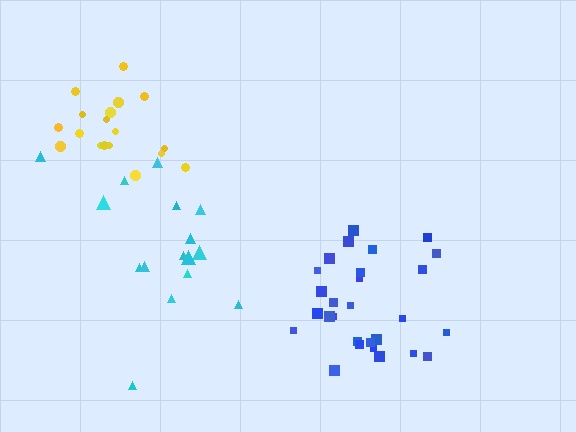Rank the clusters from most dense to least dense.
blue, yellow, cyan.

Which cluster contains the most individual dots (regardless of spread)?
Blue (28).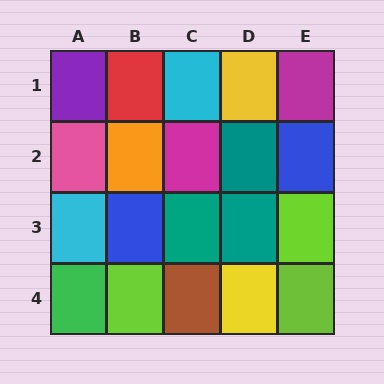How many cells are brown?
1 cell is brown.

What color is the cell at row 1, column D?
Yellow.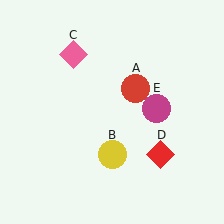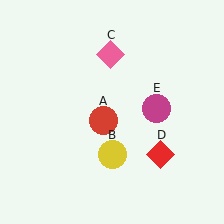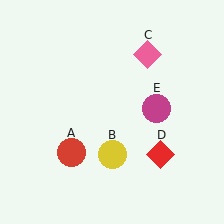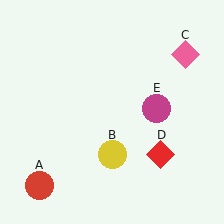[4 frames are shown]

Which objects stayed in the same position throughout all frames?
Yellow circle (object B) and red diamond (object D) and magenta circle (object E) remained stationary.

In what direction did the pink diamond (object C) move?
The pink diamond (object C) moved right.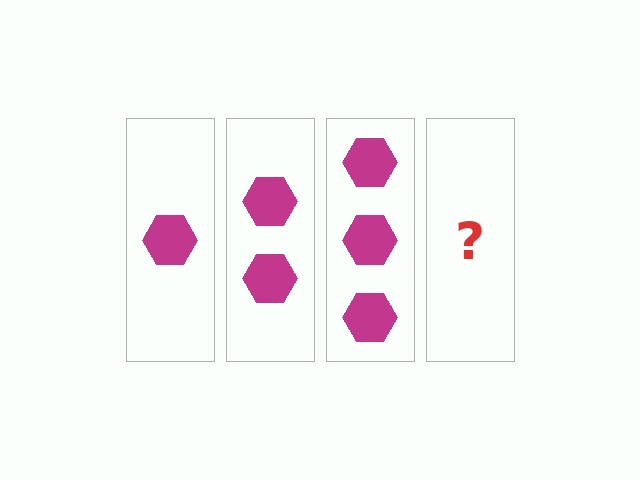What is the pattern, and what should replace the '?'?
The pattern is that each step adds one more hexagon. The '?' should be 4 hexagons.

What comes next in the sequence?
The next element should be 4 hexagons.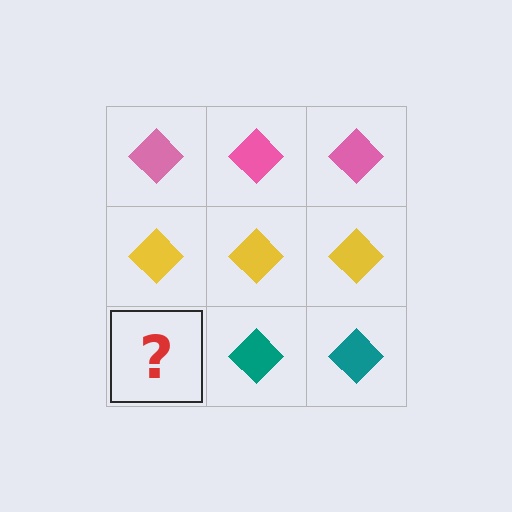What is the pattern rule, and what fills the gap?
The rule is that each row has a consistent color. The gap should be filled with a teal diamond.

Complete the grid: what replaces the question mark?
The question mark should be replaced with a teal diamond.